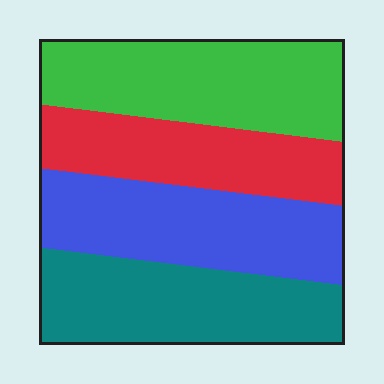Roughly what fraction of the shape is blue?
Blue takes up about one quarter (1/4) of the shape.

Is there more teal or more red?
Teal.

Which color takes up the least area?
Red, at roughly 20%.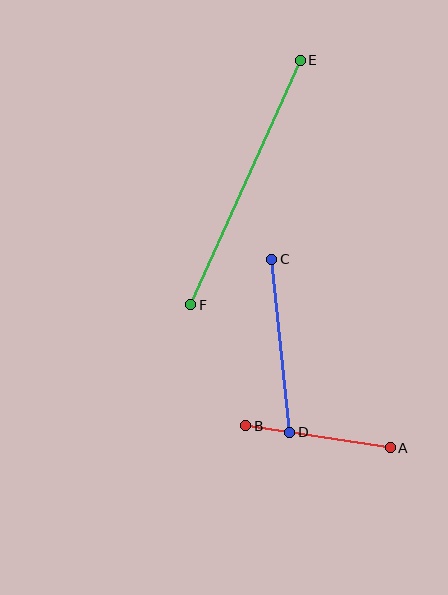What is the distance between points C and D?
The distance is approximately 174 pixels.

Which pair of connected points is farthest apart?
Points E and F are farthest apart.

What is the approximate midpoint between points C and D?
The midpoint is at approximately (281, 346) pixels.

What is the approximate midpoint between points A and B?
The midpoint is at approximately (318, 437) pixels.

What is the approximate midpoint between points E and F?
The midpoint is at approximately (245, 182) pixels.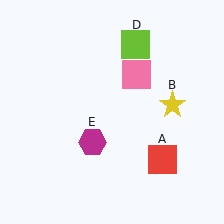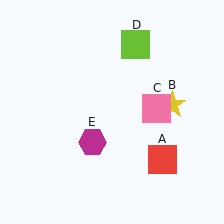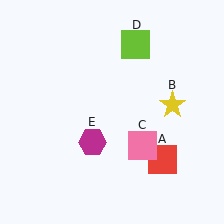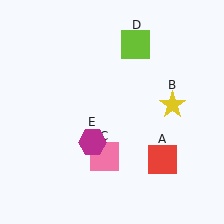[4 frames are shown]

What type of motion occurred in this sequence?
The pink square (object C) rotated clockwise around the center of the scene.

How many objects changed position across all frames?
1 object changed position: pink square (object C).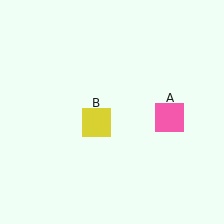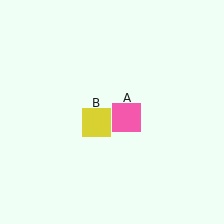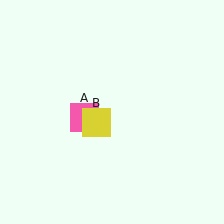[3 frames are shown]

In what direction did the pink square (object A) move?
The pink square (object A) moved left.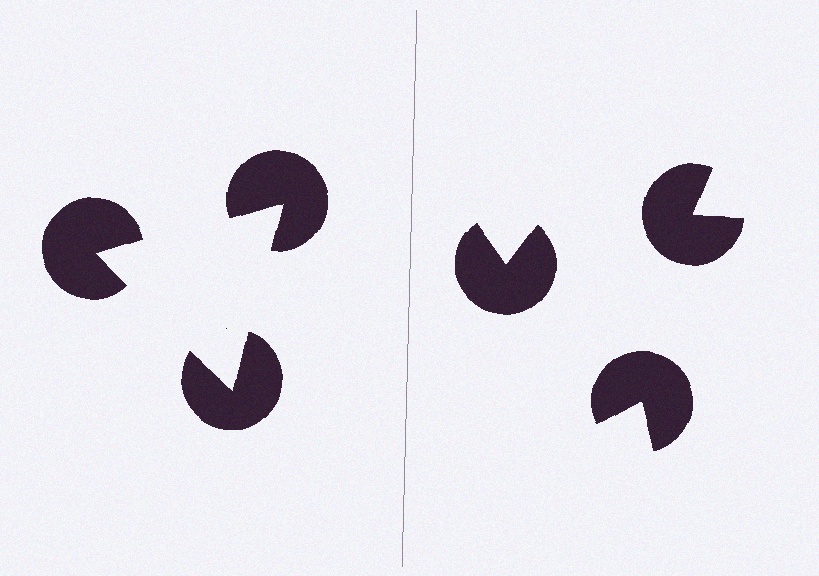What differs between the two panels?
The pac-man discs are positioned identically on both sides; only the wedge orientations differ. On the left they align to a triangle; on the right they are misaligned.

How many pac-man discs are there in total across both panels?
6 — 3 on each side.